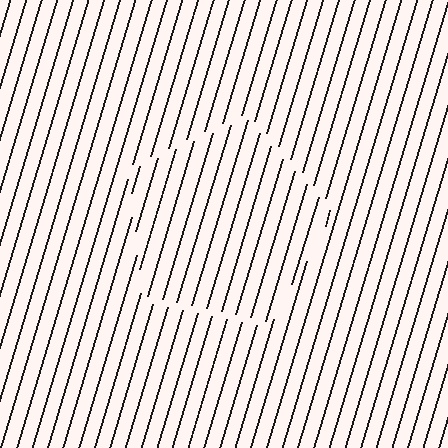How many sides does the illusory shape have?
5 sides — the line-ends trace a pentagon.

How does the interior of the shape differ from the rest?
The interior of the shape contains the same grating, shifted by half a period — the contour is defined by the phase discontinuity where line-ends from the inner and outer gratings abut.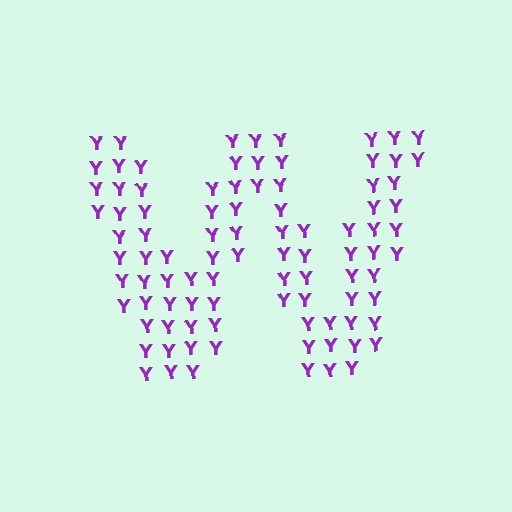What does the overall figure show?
The overall figure shows the letter W.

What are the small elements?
The small elements are letter Y's.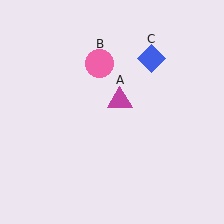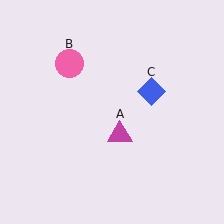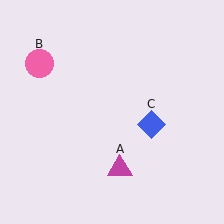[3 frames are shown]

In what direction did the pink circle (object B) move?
The pink circle (object B) moved left.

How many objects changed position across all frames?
3 objects changed position: magenta triangle (object A), pink circle (object B), blue diamond (object C).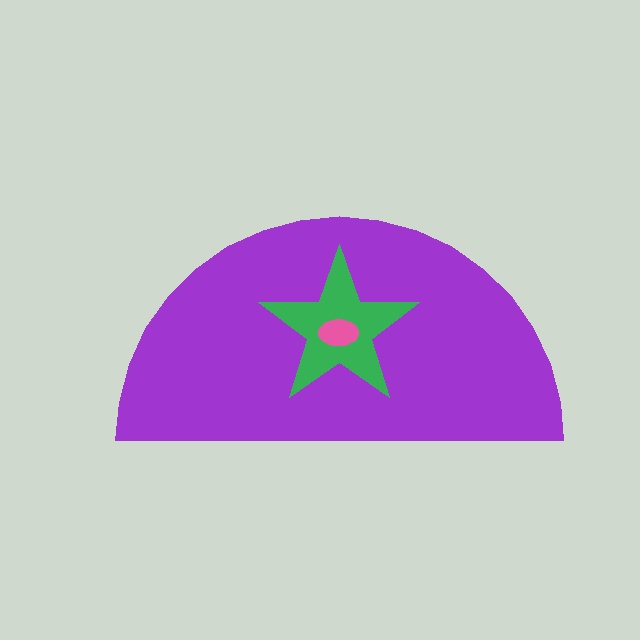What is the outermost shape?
The purple semicircle.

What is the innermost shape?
The pink ellipse.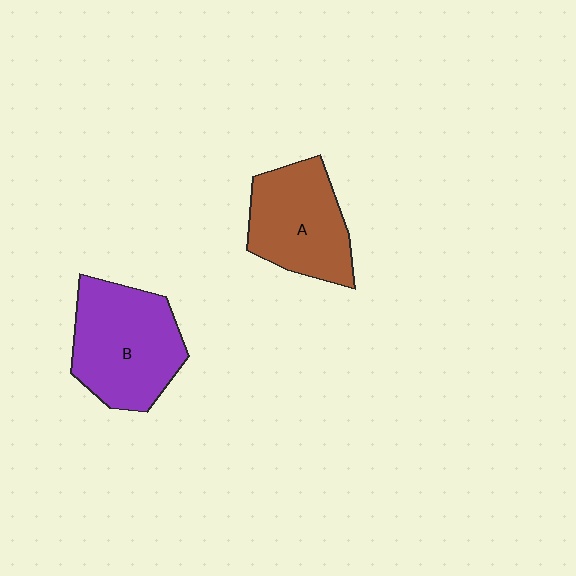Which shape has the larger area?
Shape B (purple).